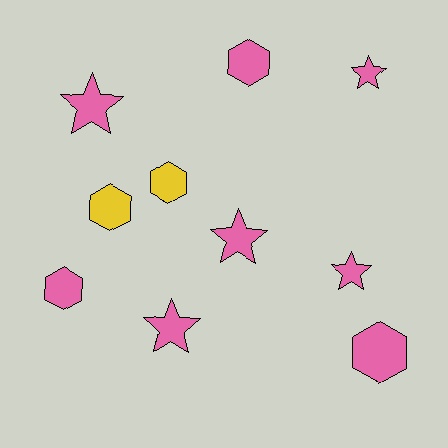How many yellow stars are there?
There are no yellow stars.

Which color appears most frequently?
Pink, with 8 objects.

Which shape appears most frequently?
Hexagon, with 5 objects.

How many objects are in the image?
There are 10 objects.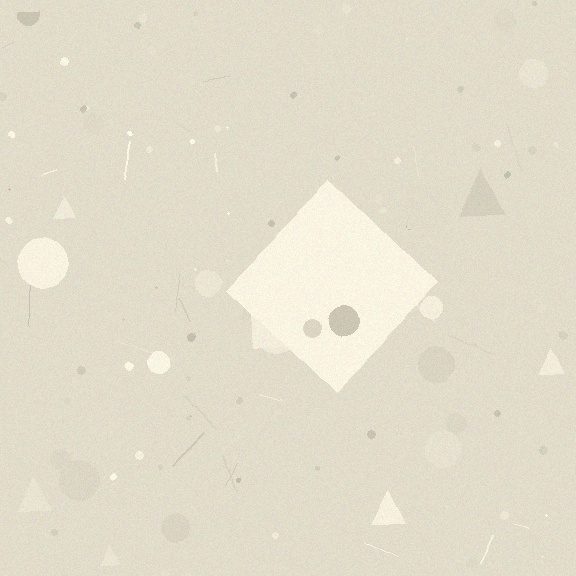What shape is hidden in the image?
A diamond is hidden in the image.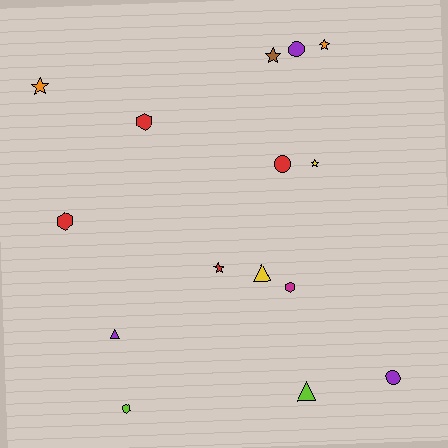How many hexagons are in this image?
There are 4 hexagons.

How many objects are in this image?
There are 15 objects.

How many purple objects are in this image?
There are 3 purple objects.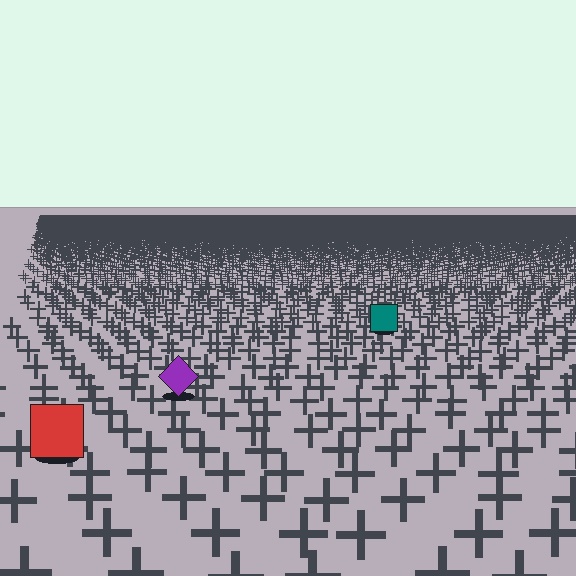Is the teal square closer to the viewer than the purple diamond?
No. The purple diamond is closer — you can tell from the texture gradient: the ground texture is coarser near it.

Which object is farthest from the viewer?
The teal square is farthest from the viewer. It appears smaller and the ground texture around it is denser.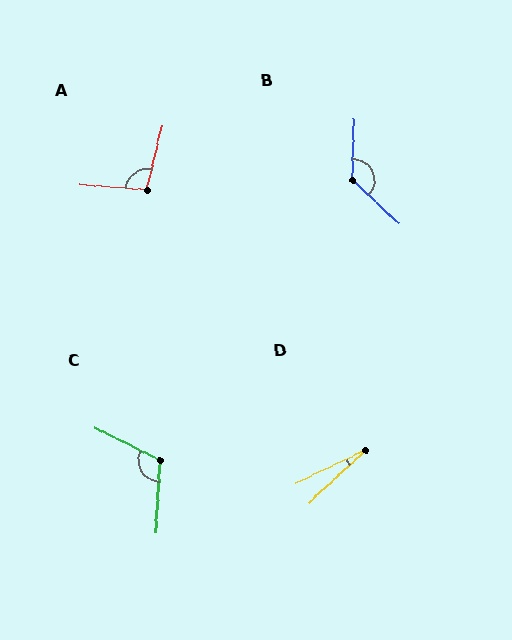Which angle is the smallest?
D, at approximately 17 degrees.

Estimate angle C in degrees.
Approximately 113 degrees.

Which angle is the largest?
B, at approximately 132 degrees.